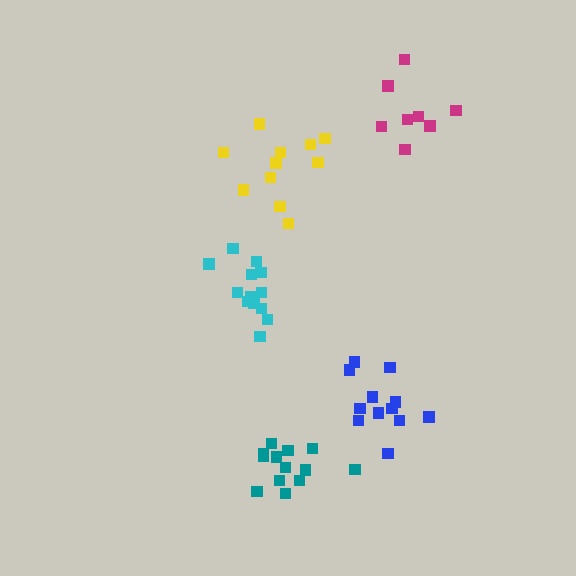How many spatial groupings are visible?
There are 5 spatial groupings.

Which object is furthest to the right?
The magenta cluster is rightmost.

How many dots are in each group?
Group 1: 13 dots, Group 2: 8 dots, Group 3: 12 dots, Group 4: 12 dots, Group 5: 13 dots (58 total).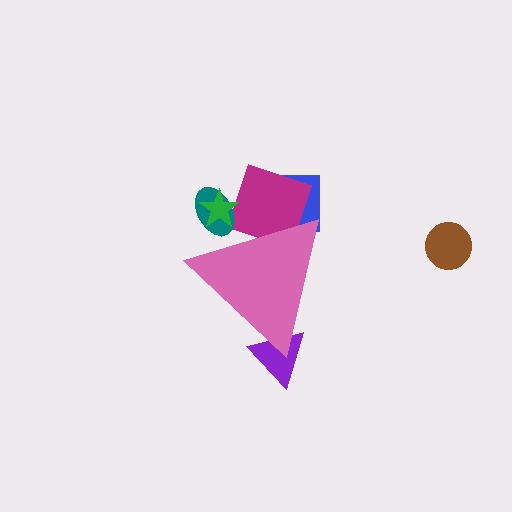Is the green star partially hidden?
Yes, the green star is partially hidden behind the pink triangle.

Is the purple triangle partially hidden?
Yes, the purple triangle is partially hidden behind the pink triangle.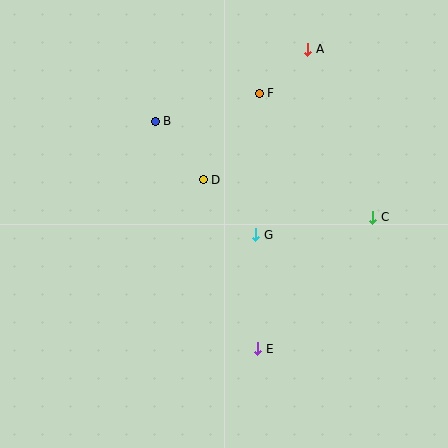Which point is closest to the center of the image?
Point G at (256, 235) is closest to the center.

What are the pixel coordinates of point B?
Point B is at (155, 121).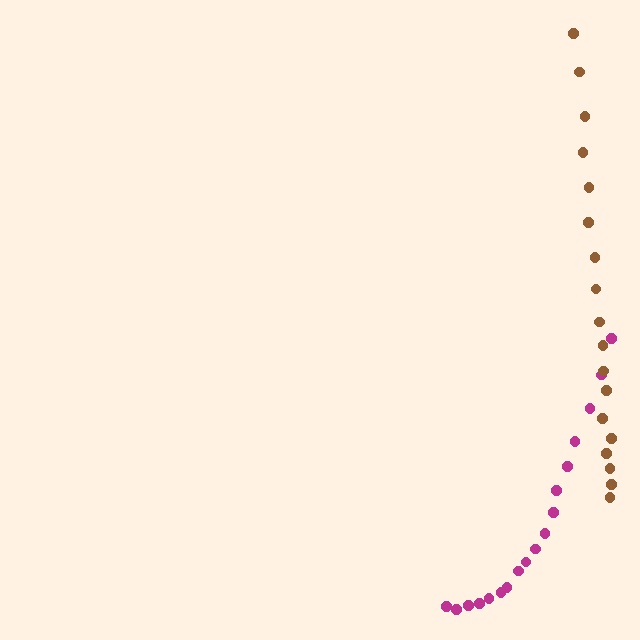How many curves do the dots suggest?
There are 2 distinct paths.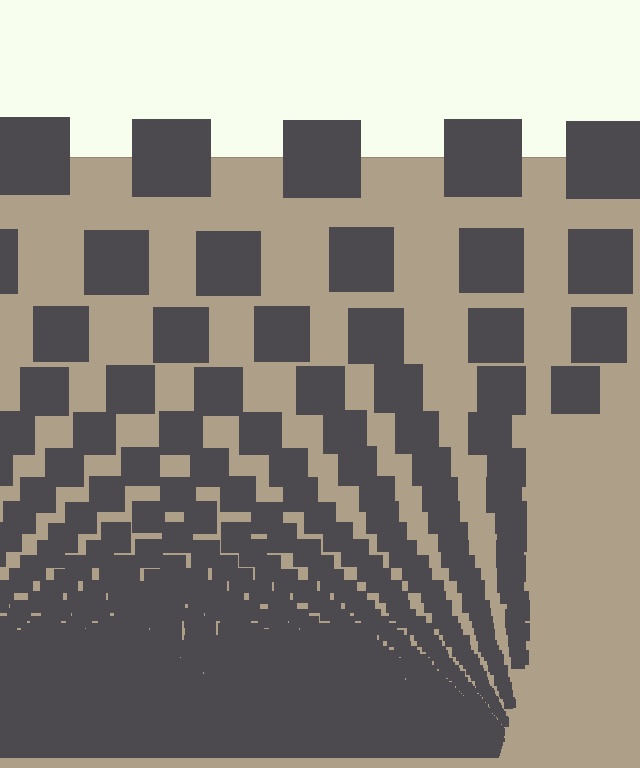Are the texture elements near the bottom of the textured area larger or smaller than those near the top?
Smaller. The gradient is inverted — elements near the bottom are smaller and denser.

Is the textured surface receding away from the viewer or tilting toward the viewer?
The surface appears to tilt toward the viewer. Texture elements get larger and sparser toward the top.